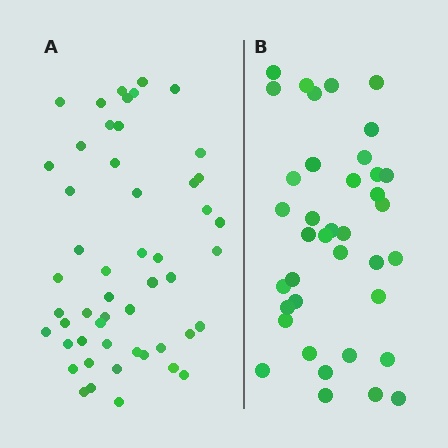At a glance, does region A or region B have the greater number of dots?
Region A (the left region) has more dots.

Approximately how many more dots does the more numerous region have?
Region A has approximately 15 more dots than region B.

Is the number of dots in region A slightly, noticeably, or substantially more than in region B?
Region A has noticeably more, but not dramatically so. The ratio is roughly 1.3 to 1.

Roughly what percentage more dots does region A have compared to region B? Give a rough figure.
About 35% more.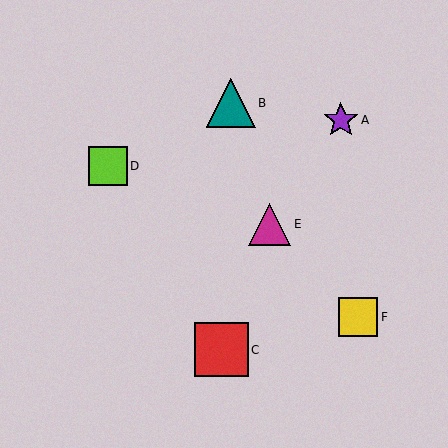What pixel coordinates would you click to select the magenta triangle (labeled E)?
Click at (270, 224) to select the magenta triangle E.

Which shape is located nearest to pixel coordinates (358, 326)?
The yellow square (labeled F) at (358, 317) is nearest to that location.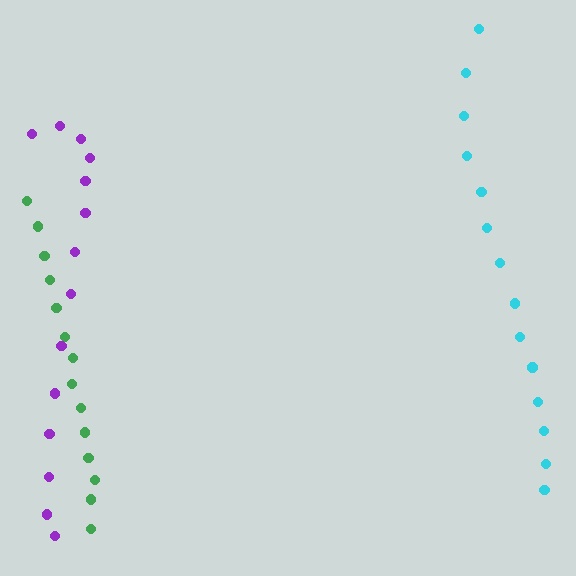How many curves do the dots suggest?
There are 3 distinct paths.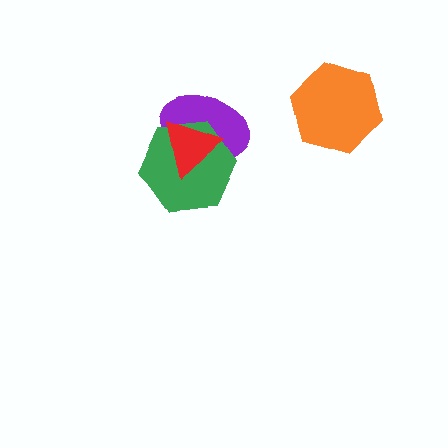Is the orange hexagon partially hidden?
No, no other shape covers it.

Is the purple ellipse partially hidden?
Yes, it is partially covered by another shape.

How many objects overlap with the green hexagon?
2 objects overlap with the green hexagon.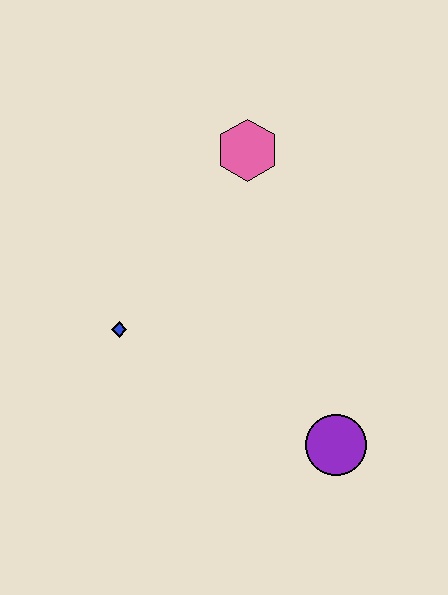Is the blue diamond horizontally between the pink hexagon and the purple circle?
No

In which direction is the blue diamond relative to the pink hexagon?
The blue diamond is below the pink hexagon.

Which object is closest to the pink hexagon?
The blue diamond is closest to the pink hexagon.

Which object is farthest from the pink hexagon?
The purple circle is farthest from the pink hexagon.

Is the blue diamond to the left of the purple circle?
Yes